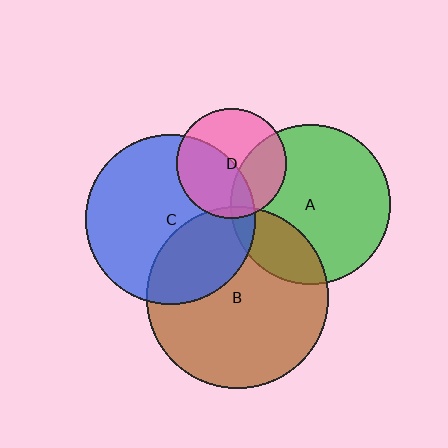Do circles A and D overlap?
Yes.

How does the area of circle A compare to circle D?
Approximately 2.1 times.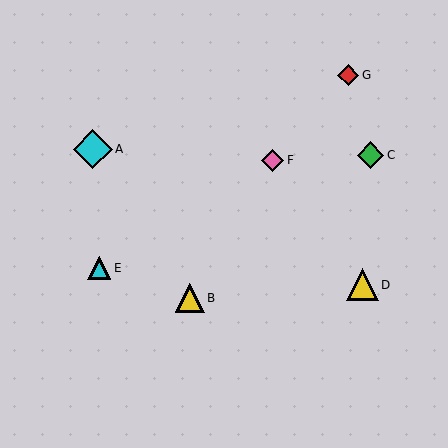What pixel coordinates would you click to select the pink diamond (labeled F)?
Click at (273, 160) to select the pink diamond F.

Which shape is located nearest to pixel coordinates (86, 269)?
The cyan triangle (labeled E) at (99, 268) is nearest to that location.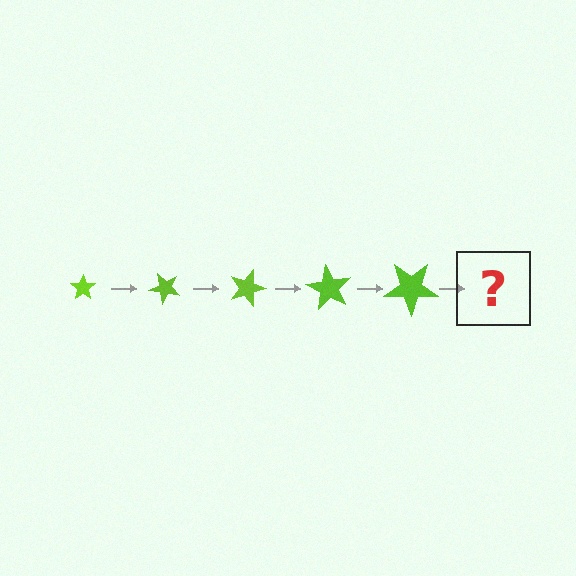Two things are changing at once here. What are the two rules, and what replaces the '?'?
The two rules are that the star grows larger each step and it rotates 45 degrees each step. The '?' should be a star, larger than the previous one and rotated 225 degrees from the start.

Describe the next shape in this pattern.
It should be a star, larger than the previous one and rotated 225 degrees from the start.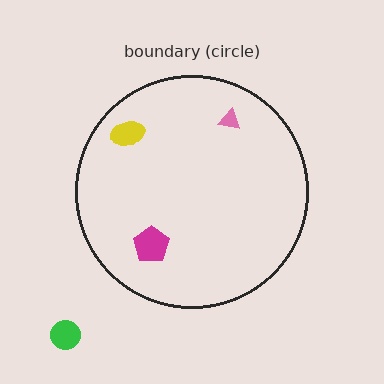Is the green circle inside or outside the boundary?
Outside.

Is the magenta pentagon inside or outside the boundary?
Inside.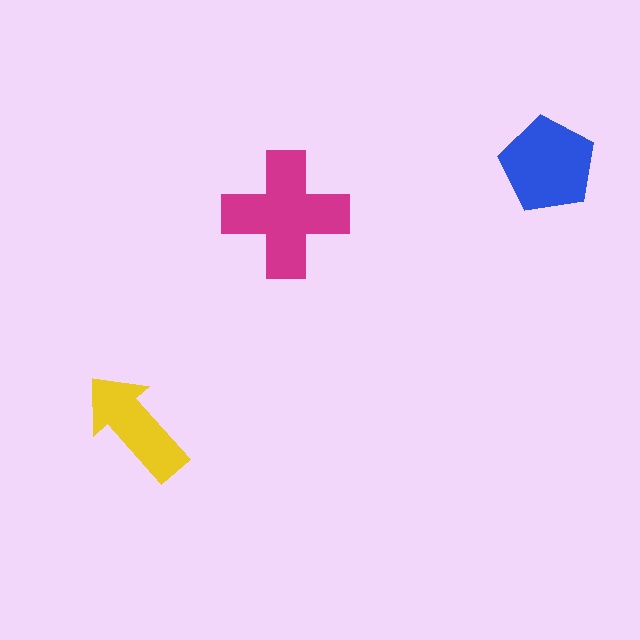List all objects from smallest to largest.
The yellow arrow, the blue pentagon, the magenta cross.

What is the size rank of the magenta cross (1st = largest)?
1st.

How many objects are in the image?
There are 3 objects in the image.